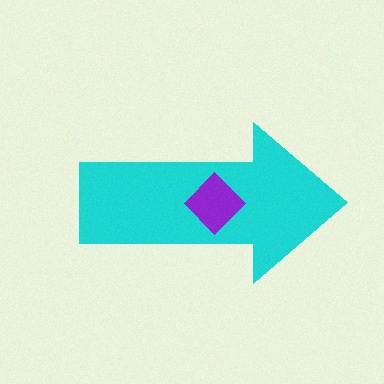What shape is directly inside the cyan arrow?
The purple diamond.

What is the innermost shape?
The purple diamond.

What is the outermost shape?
The cyan arrow.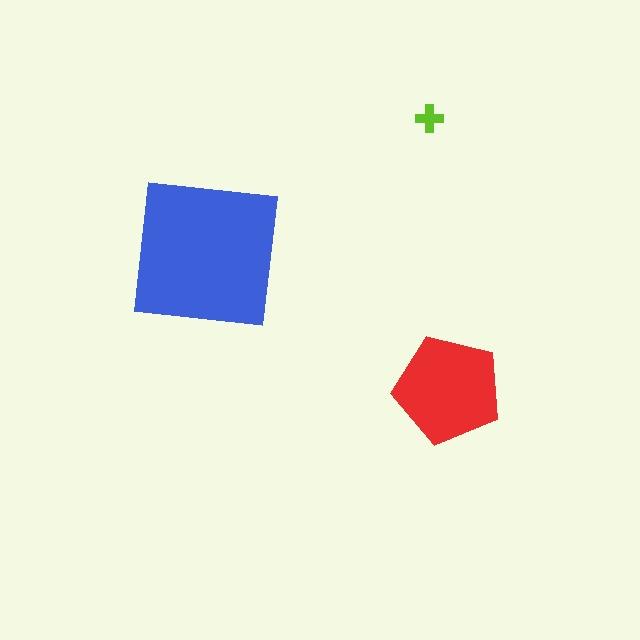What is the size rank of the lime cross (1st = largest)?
3rd.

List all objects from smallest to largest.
The lime cross, the red pentagon, the blue square.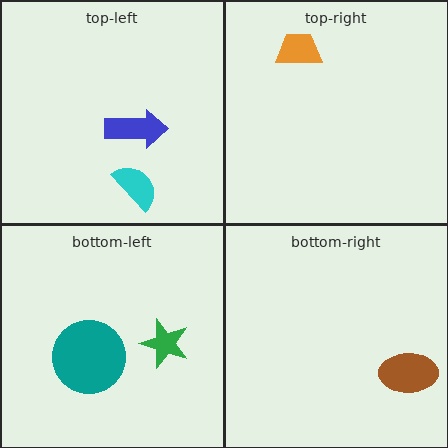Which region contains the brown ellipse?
The bottom-right region.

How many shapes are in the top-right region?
1.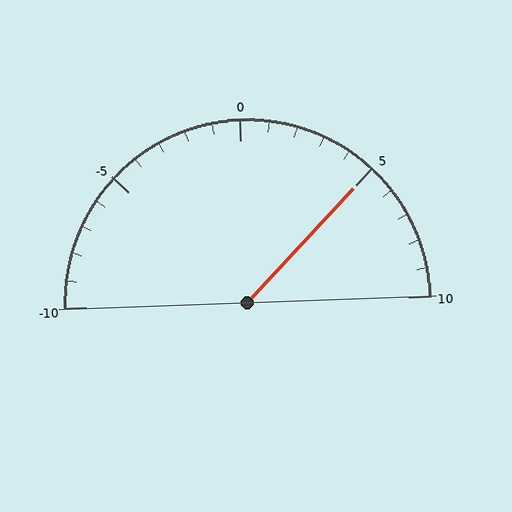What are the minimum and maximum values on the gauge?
The gauge ranges from -10 to 10.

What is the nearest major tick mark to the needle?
The nearest major tick mark is 5.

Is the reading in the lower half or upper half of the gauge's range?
The reading is in the upper half of the range (-10 to 10).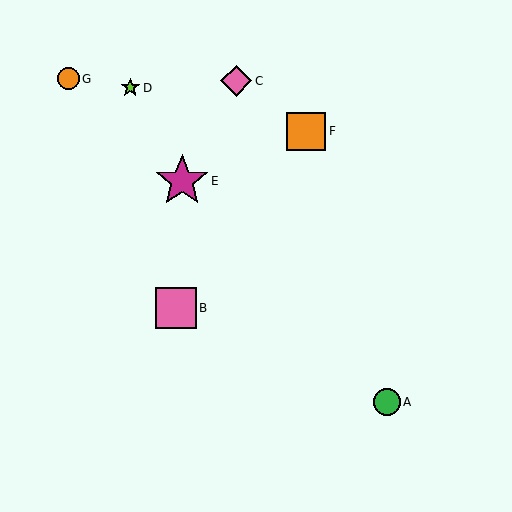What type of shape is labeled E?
Shape E is a magenta star.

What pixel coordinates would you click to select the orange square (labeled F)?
Click at (306, 132) to select the orange square F.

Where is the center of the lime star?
The center of the lime star is at (130, 88).